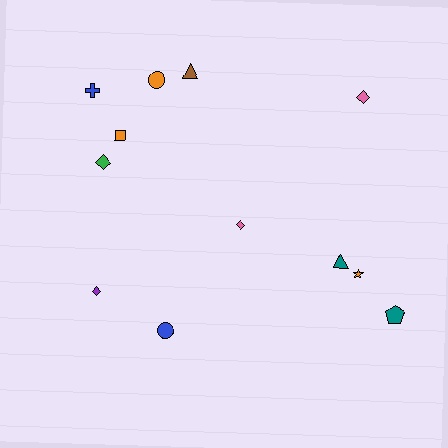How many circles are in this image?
There are 2 circles.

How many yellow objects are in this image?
There are no yellow objects.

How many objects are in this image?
There are 12 objects.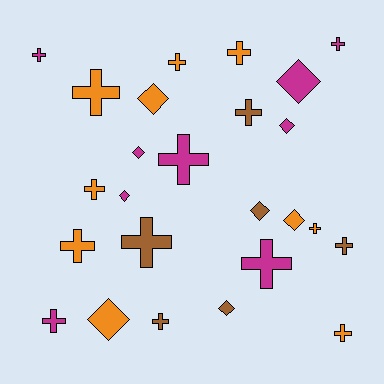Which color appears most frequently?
Orange, with 10 objects.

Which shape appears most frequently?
Cross, with 16 objects.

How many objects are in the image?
There are 25 objects.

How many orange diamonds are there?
There are 3 orange diamonds.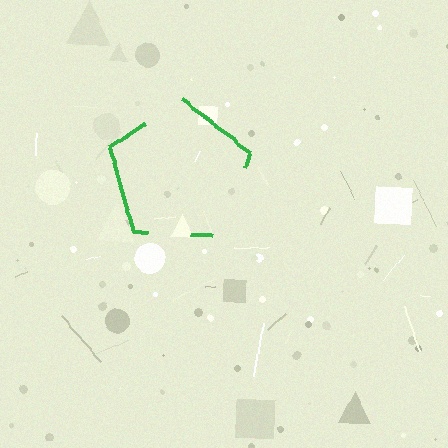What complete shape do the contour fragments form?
The contour fragments form a pentagon.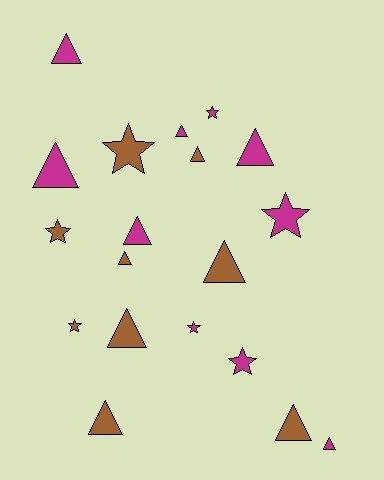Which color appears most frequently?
Magenta, with 10 objects.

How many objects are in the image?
There are 19 objects.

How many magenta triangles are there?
There are 6 magenta triangles.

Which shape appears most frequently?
Triangle, with 12 objects.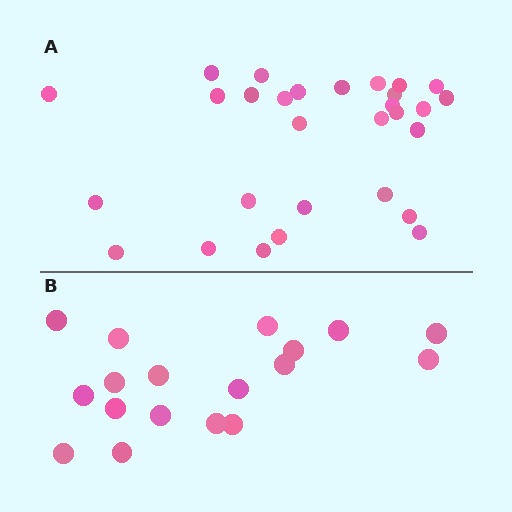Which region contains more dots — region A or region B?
Region A (the top region) has more dots.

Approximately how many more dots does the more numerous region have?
Region A has roughly 12 or so more dots than region B.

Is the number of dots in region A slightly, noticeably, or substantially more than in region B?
Region A has substantially more. The ratio is roughly 1.6 to 1.